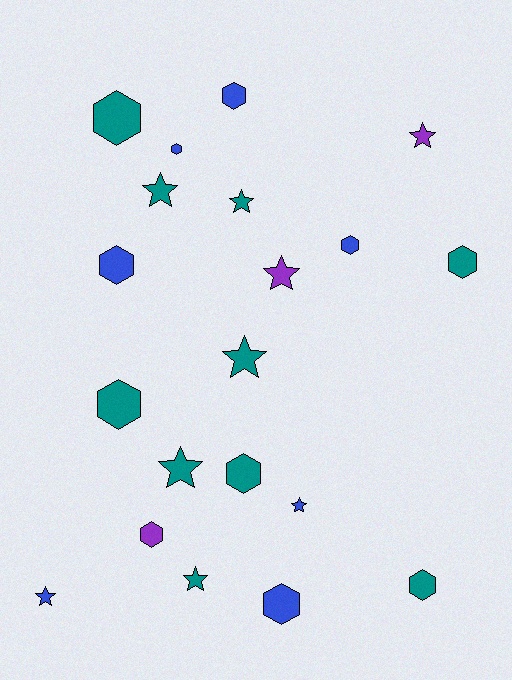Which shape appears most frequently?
Hexagon, with 11 objects.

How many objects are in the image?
There are 20 objects.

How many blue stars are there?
There are 2 blue stars.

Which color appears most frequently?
Teal, with 10 objects.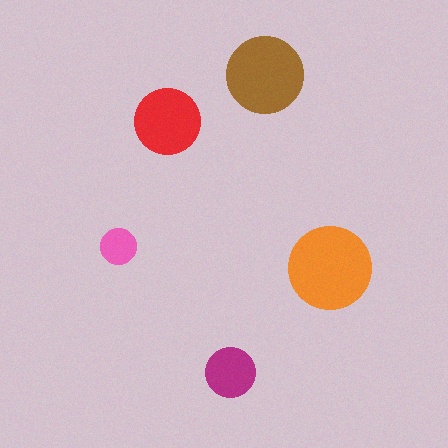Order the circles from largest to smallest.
the orange one, the brown one, the red one, the magenta one, the pink one.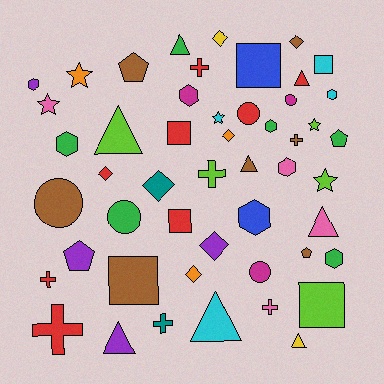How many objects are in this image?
There are 50 objects.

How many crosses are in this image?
There are 7 crosses.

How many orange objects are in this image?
There are 3 orange objects.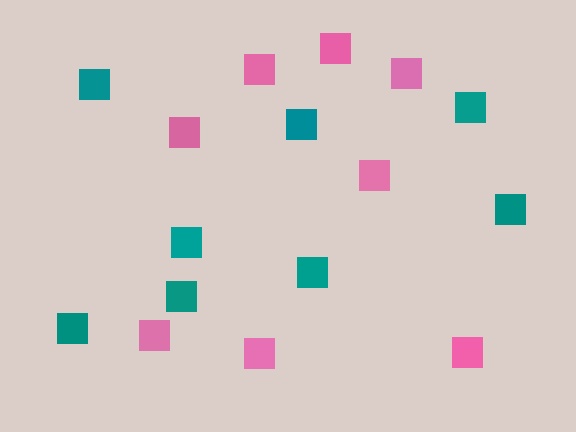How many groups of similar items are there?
There are 2 groups: one group of teal squares (8) and one group of pink squares (8).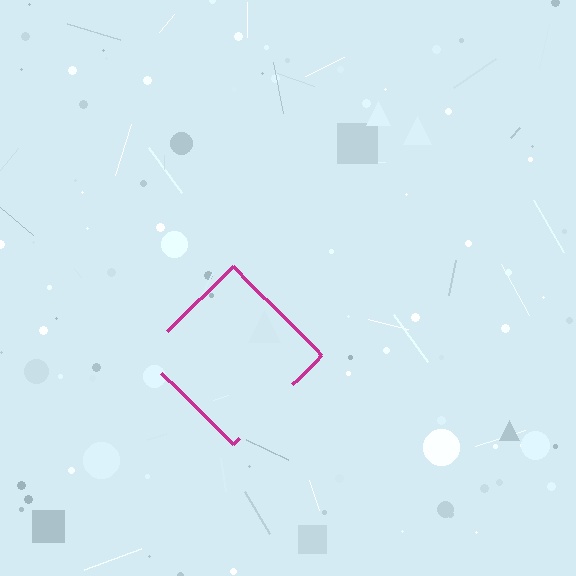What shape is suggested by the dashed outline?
The dashed outline suggests a diamond.